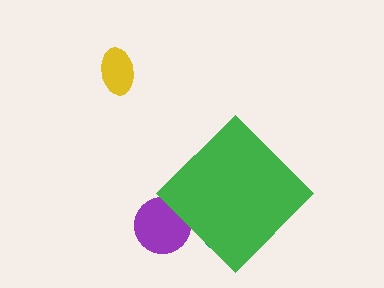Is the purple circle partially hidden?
Yes, the purple circle is partially hidden behind the green diamond.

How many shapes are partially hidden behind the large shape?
2 shapes are partially hidden.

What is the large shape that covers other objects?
A green diamond.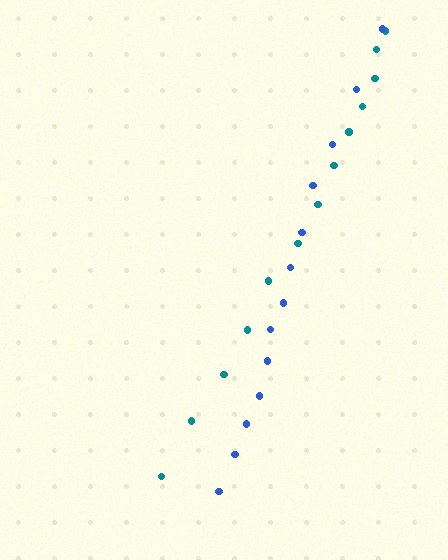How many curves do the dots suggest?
There are 2 distinct paths.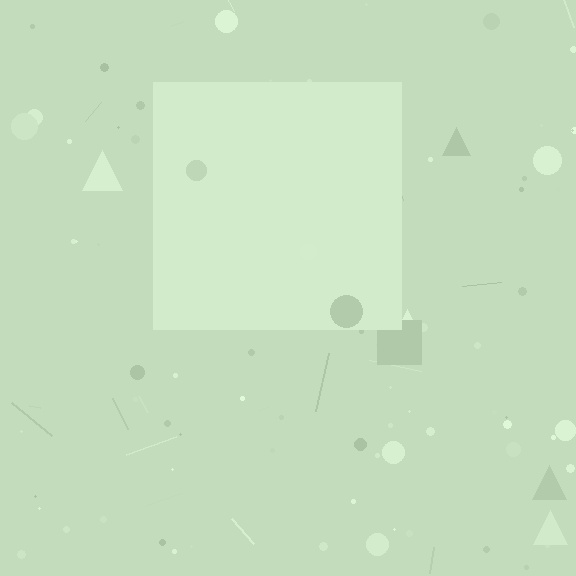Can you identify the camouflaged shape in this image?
The camouflaged shape is a square.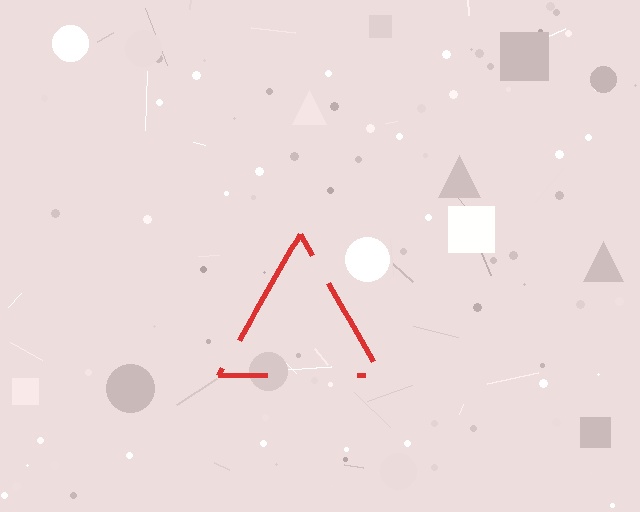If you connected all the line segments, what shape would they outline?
They would outline a triangle.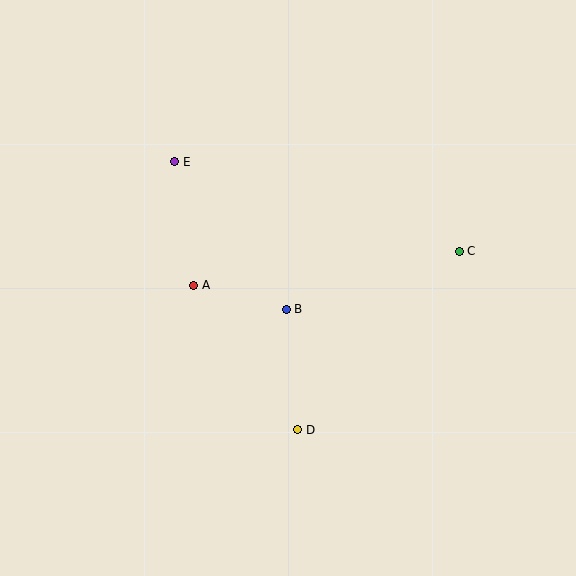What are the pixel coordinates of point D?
Point D is at (298, 430).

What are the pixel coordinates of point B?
Point B is at (286, 309).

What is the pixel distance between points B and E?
The distance between B and E is 185 pixels.